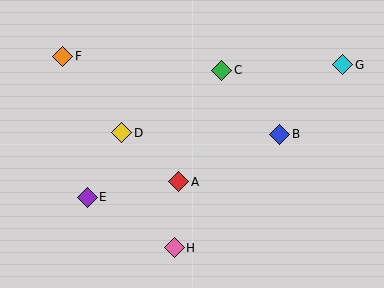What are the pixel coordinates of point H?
Point H is at (174, 248).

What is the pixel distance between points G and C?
The distance between G and C is 121 pixels.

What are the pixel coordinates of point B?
Point B is at (280, 135).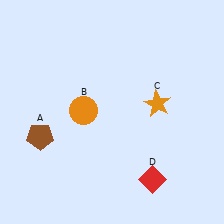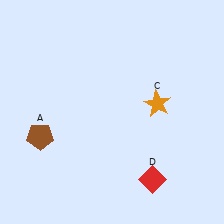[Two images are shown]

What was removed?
The orange circle (B) was removed in Image 2.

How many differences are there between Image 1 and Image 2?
There is 1 difference between the two images.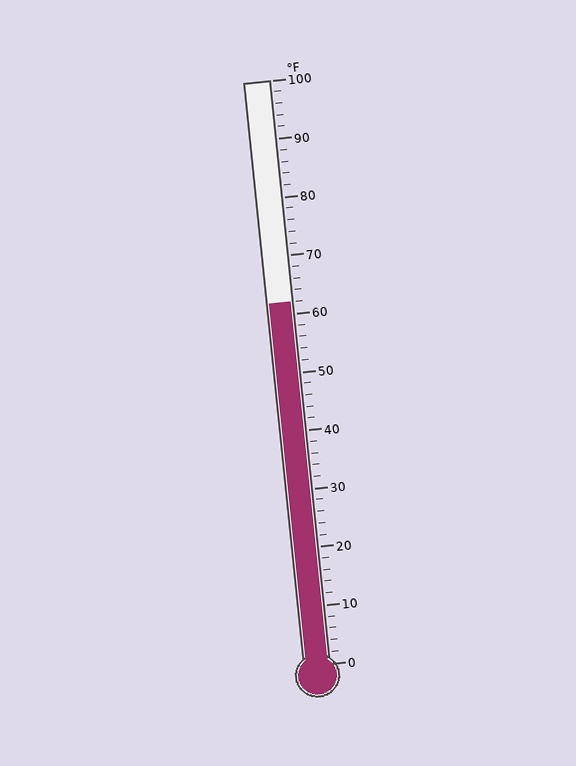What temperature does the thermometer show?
The thermometer shows approximately 62°F.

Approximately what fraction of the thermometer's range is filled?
The thermometer is filled to approximately 60% of its range.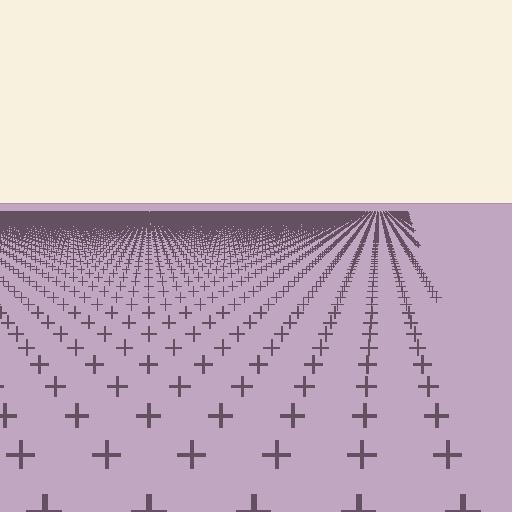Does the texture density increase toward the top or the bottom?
Density increases toward the top.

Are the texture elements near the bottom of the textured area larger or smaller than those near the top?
Larger. Near the bottom, elements are closer to the viewer and appear at a bigger on-screen size.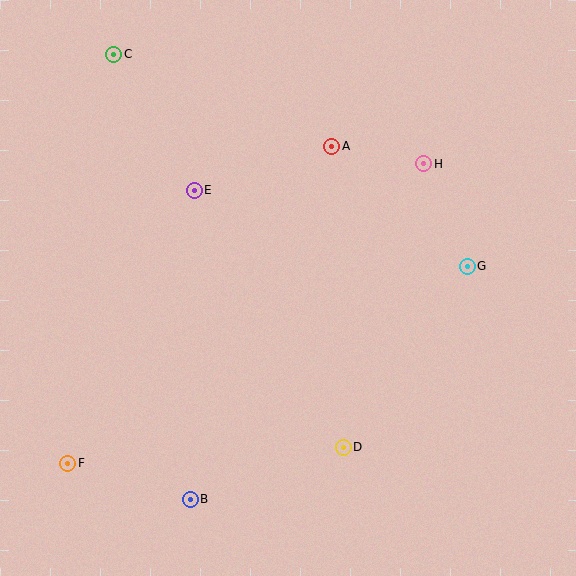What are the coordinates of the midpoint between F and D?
The midpoint between F and D is at (206, 455).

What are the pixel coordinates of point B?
Point B is at (190, 499).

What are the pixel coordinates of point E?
Point E is at (194, 190).